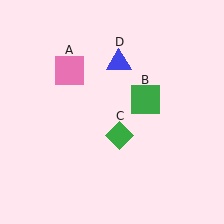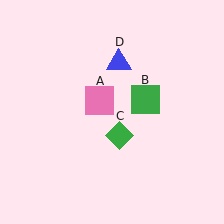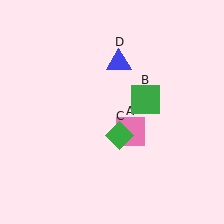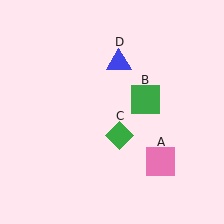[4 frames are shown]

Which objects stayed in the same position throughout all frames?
Green square (object B) and green diamond (object C) and blue triangle (object D) remained stationary.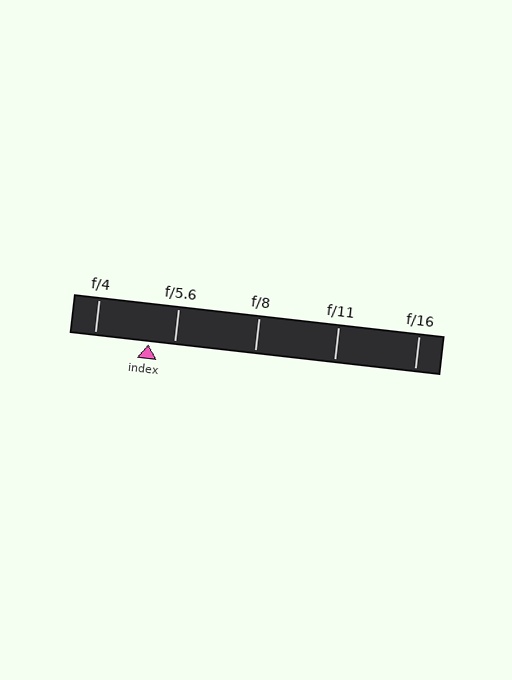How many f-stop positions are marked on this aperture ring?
There are 5 f-stop positions marked.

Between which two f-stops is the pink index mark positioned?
The index mark is between f/4 and f/5.6.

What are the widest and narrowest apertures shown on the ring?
The widest aperture shown is f/4 and the narrowest is f/16.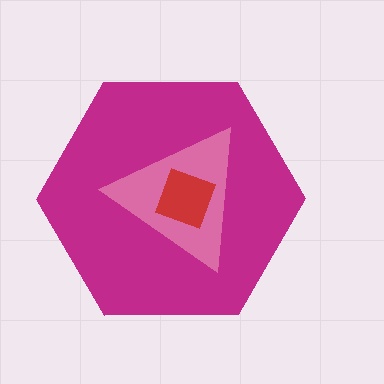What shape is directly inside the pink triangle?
The red square.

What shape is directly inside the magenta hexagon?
The pink triangle.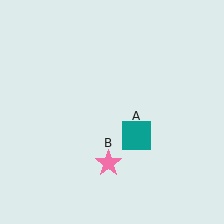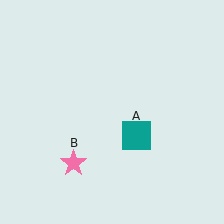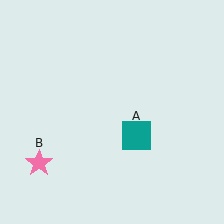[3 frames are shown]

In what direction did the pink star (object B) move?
The pink star (object B) moved left.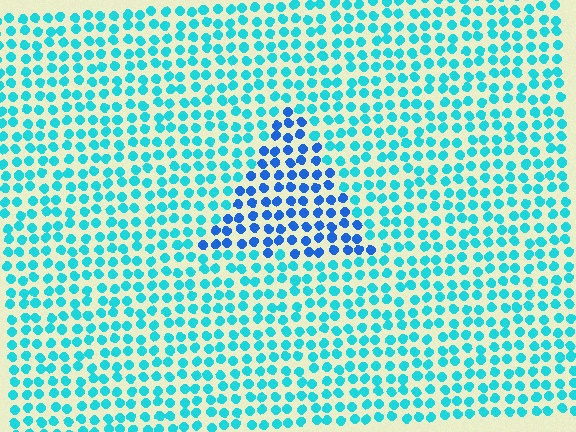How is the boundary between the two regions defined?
The boundary is defined purely by a slight shift in hue (about 35 degrees). Spacing, size, and orientation are identical on both sides.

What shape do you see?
I see a triangle.